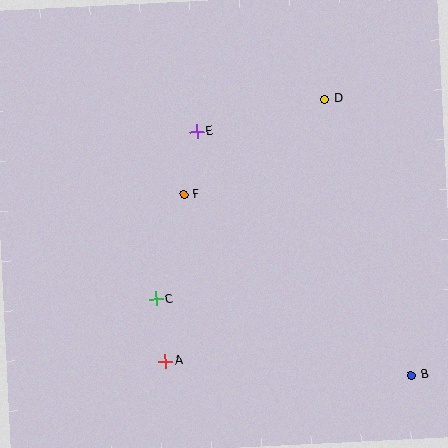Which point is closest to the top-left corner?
Point E is closest to the top-left corner.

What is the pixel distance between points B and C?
The distance between B and C is 266 pixels.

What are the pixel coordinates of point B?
Point B is at (411, 375).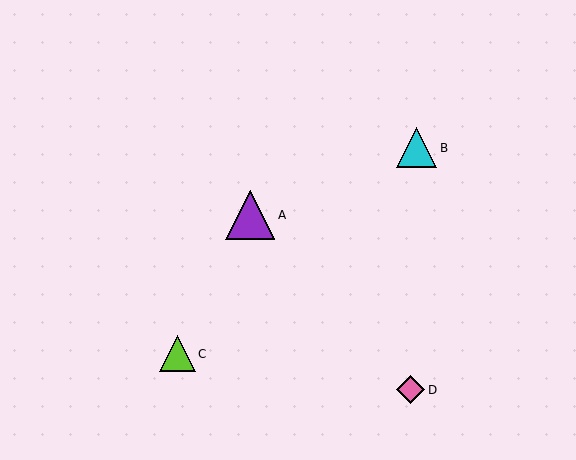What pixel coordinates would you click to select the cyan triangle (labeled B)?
Click at (417, 148) to select the cyan triangle B.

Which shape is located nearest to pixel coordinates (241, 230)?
The purple triangle (labeled A) at (250, 215) is nearest to that location.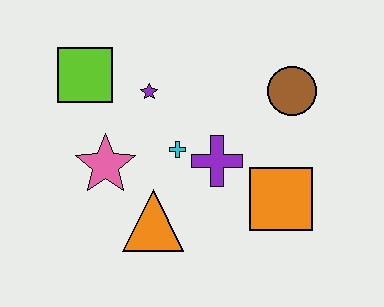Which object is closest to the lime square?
The purple star is closest to the lime square.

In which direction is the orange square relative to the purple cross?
The orange square is to the right of the purple cross.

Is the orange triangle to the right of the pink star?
Yes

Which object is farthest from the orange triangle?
The brown circle is farthest from the orange triangle.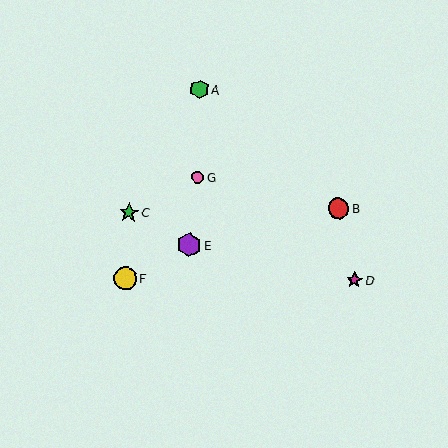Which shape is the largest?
The purple hexagon (labeled E) is the largest.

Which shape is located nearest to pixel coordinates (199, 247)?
The purple hexagon (labeled E) at (189, 245) is nearest to that location.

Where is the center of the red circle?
The center of the red circle is at (338, 209).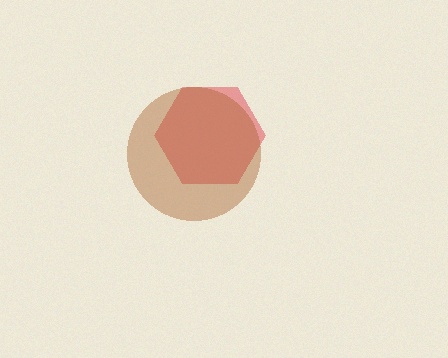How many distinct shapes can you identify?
There are 2 distinct shapes: a red hexagon, a brown circle.